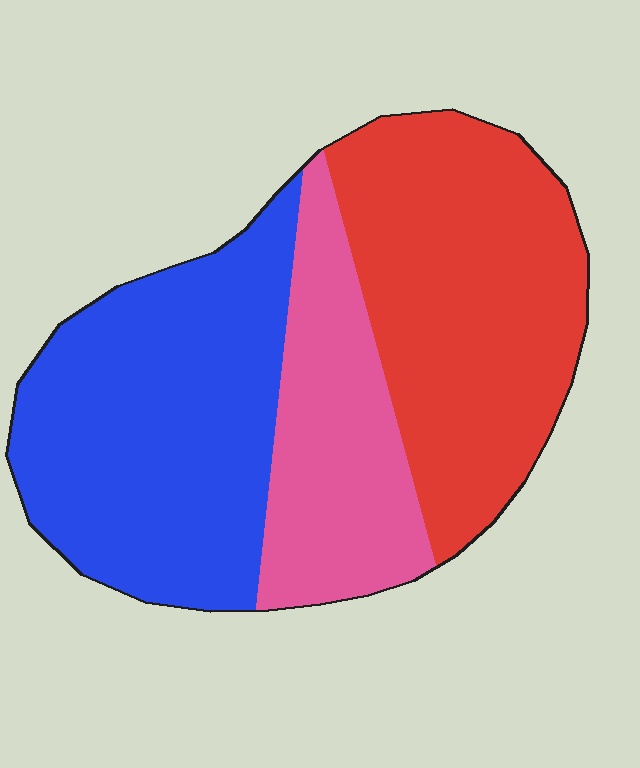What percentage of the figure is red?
Red covers about 40% of the figure.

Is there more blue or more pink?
Blue.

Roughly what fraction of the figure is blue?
Blue covers 40% of the figure.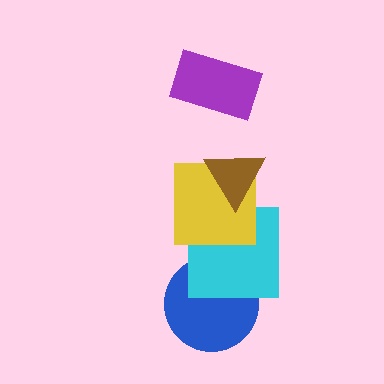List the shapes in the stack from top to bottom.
From top to bottom: the purple rectangle, the brown triangle, the yellow square, the cyan square, the blue circle.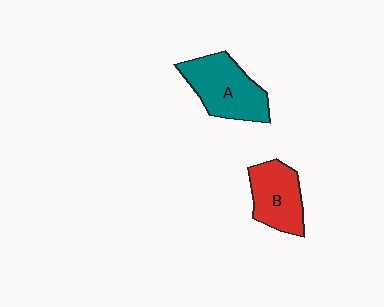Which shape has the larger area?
Shape A (teal).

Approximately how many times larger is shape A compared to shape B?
Approximately 1.3 times.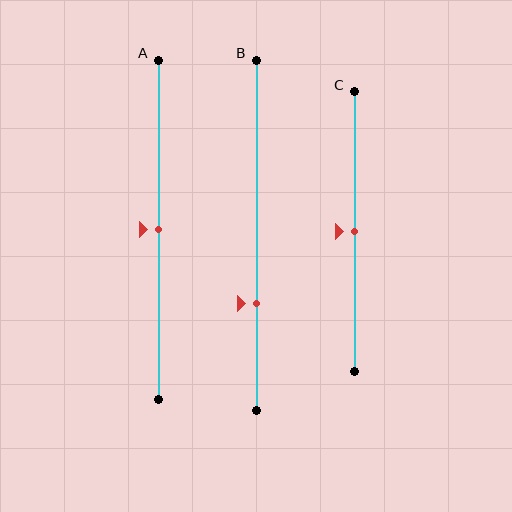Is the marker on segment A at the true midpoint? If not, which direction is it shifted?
Yes, the marker on segment A is at the true midpoint.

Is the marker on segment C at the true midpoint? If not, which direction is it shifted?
Yes, the marker on segment C is at the true midpoint.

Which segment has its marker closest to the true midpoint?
Segment A has its marker closest to the true midpoint.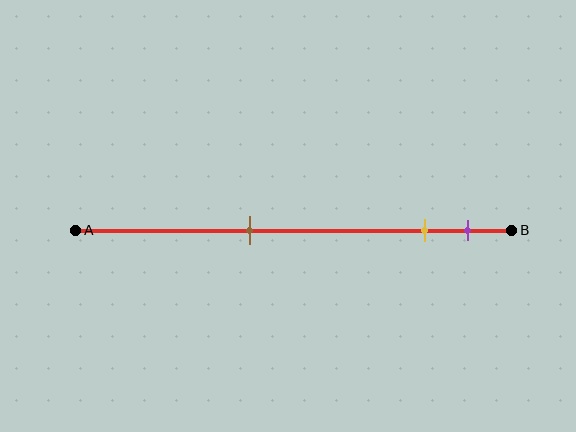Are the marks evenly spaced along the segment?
No, the marks are not evenly spaced.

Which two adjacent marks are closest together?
The yellow and purple marks are the closest adjacent pair.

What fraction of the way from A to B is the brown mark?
The brown mark is approximately 40% (0.4) of the way from A to B.